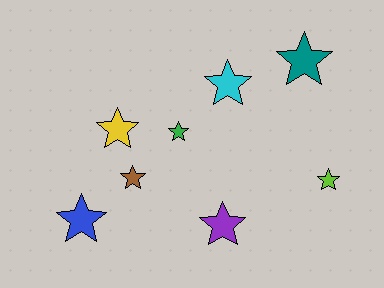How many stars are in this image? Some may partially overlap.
There are 8 stars.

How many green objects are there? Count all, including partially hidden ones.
There is 1 green object.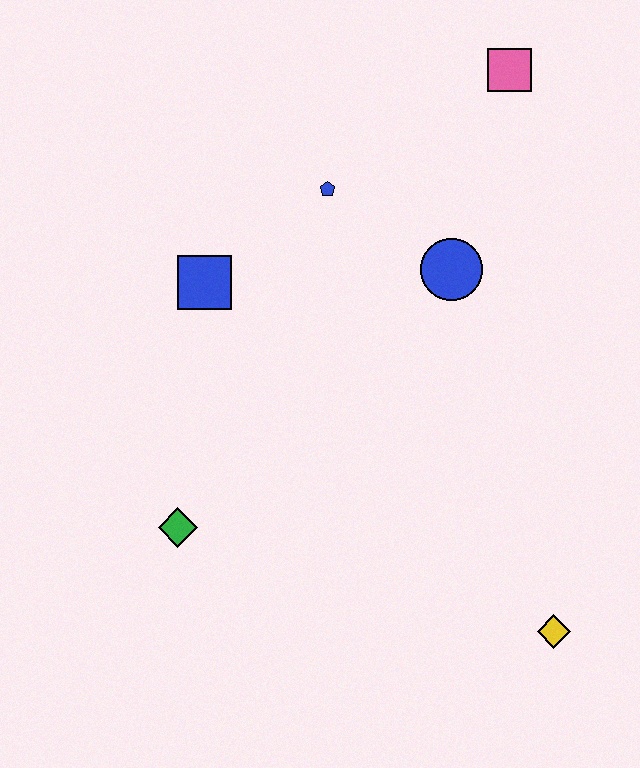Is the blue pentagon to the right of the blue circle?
No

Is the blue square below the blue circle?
Yes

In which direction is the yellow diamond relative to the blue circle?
The yellow diamond is below the blue circle.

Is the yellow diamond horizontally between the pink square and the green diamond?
No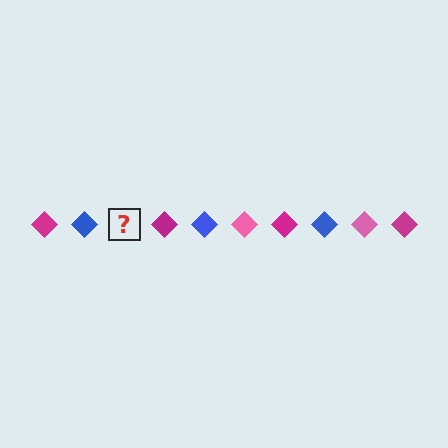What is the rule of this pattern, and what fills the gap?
The rule is that the pattern cycles through magenta, blue, pink diamonds. The gap should be filled with a pink diamond.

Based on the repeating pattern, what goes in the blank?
The blank should be a pink diamond.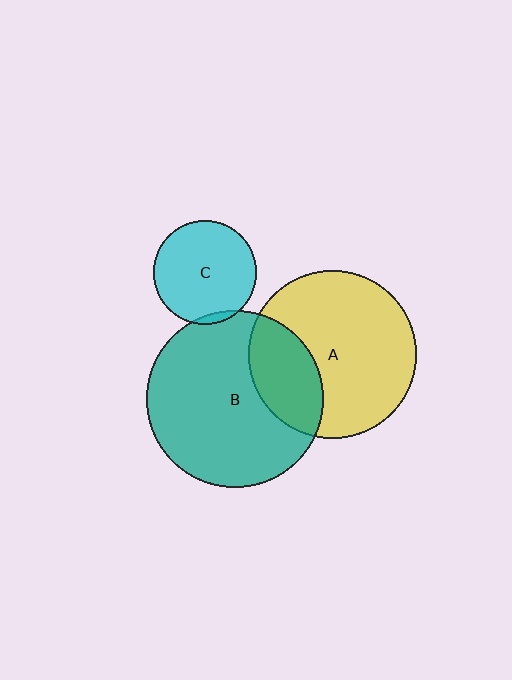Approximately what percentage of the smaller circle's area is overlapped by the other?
Approximately 30%.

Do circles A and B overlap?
Yes.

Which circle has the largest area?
Circle B (teal).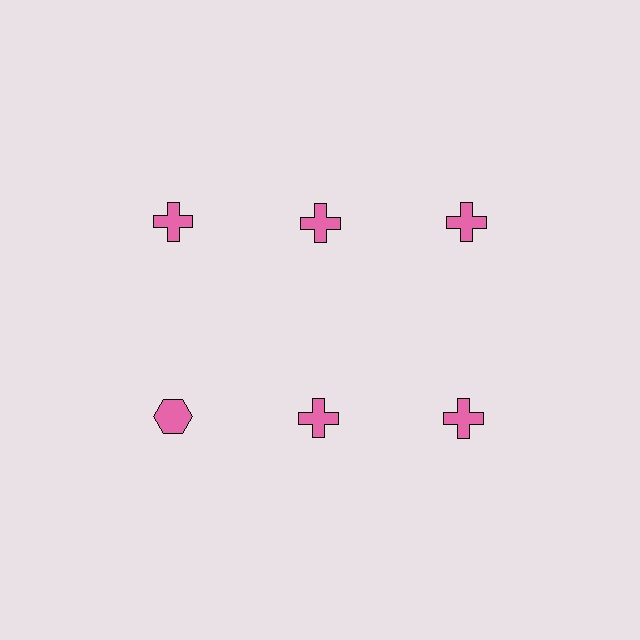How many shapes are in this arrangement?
There are 6 shapes arranged in a grid pattern.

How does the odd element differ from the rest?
It has a different shape: hexagon instead of cross.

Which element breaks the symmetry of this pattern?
The pink hexagon in the second row, leftmost column breaks the symmetry. All other shapes are pink crosses.